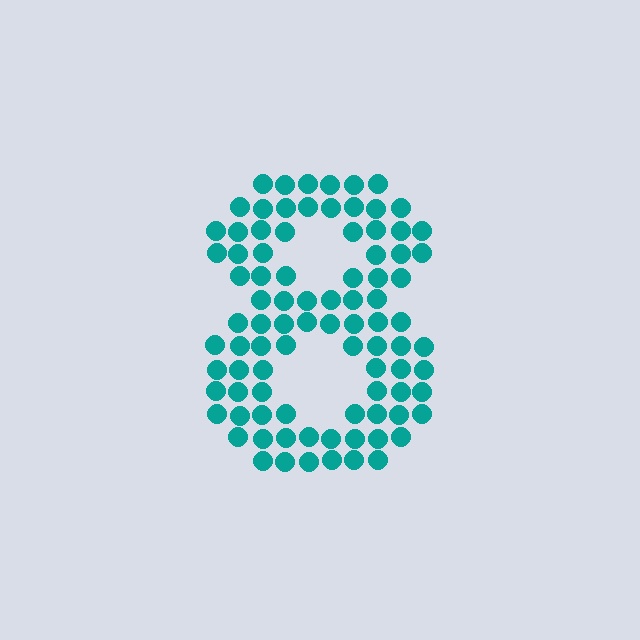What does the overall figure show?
The overall figure shows the digit 8.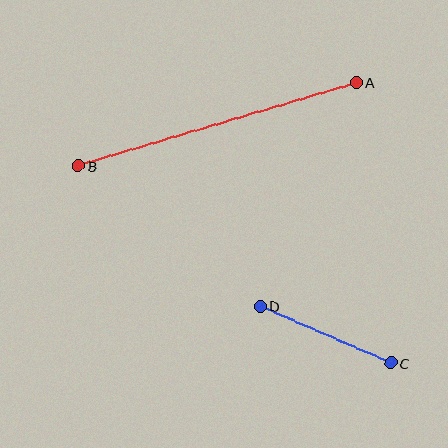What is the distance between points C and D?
The distance is approximately 142 pixels.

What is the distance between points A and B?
The distance is approximately 290 pixels.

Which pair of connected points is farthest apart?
Points A and B are farthest apart.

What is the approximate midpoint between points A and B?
The midpoint is at approximately (217, 124) pixels.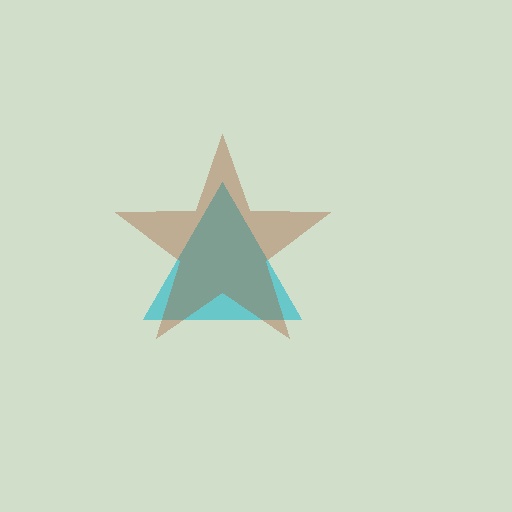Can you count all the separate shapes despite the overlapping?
Yes, there are 2 separate shapes.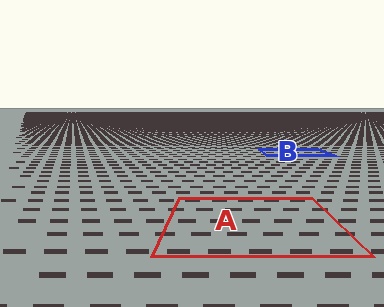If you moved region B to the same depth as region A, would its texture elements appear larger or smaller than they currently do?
They would appear larger. At a closer depth, the same texture elements are projected at a bigger on-screen size.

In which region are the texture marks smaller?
The texture marks are smaller in region B, because it is farther away.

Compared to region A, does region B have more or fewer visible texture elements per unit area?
Region B has more texture elements per unit area — they are packed more densely because it is farther away.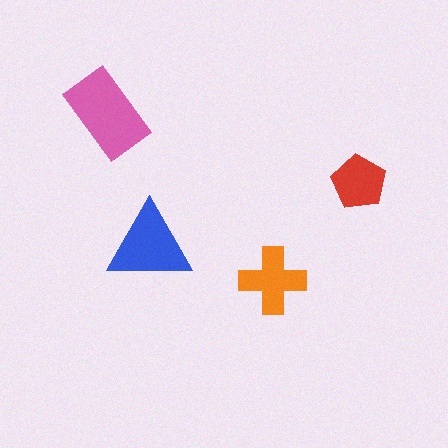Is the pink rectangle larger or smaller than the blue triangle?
Larger.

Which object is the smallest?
The red pentagon.